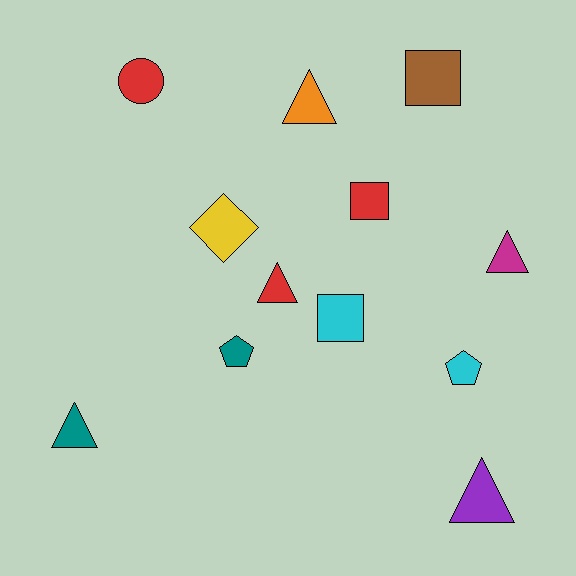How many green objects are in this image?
There are no green objects.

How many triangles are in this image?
There are 5 triangles.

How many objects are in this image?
There are 12 objects.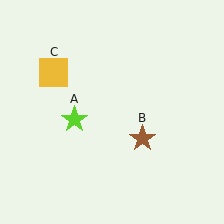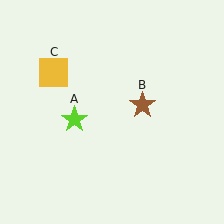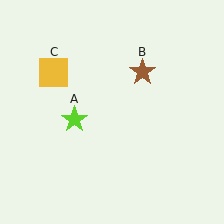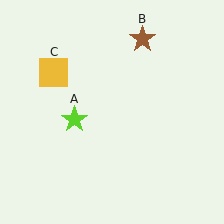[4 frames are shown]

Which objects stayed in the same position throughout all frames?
Lime star (object A) and yellow square (object C) remained stationary.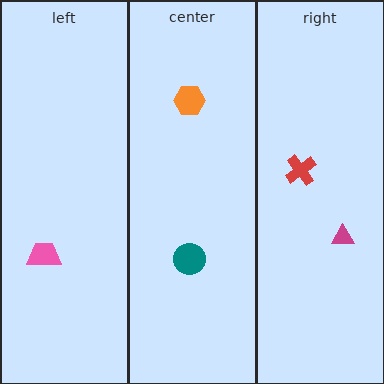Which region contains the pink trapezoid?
The left region.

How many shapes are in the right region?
2.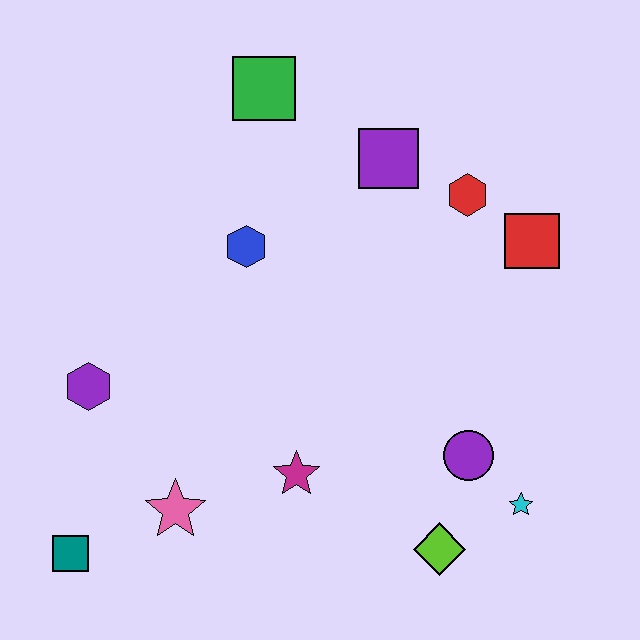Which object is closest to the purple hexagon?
The pink star is closest to the purple hexagon.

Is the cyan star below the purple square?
Yes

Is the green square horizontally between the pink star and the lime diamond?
Yes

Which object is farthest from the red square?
The teal square is farthest from the red square.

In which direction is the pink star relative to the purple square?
The pink star is below the purple square.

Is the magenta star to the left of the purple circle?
Yes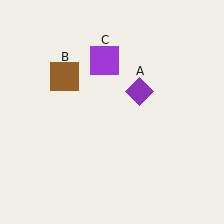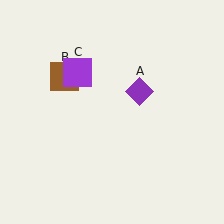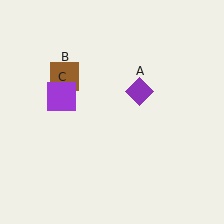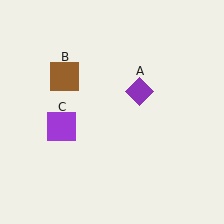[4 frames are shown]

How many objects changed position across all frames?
1 object changed position: purple square (object C).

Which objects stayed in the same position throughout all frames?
Purple diamond (object A) and brown square (object B) remained stationary.